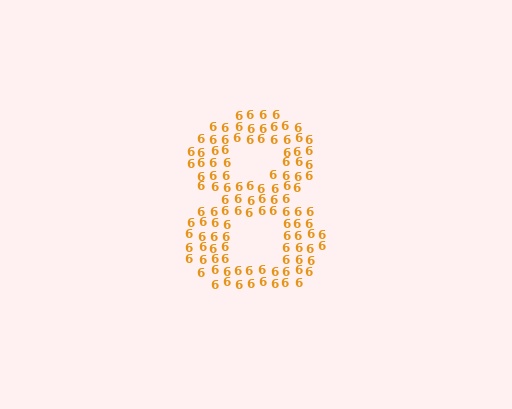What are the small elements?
The small elements are digit 6's.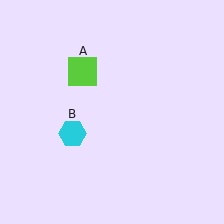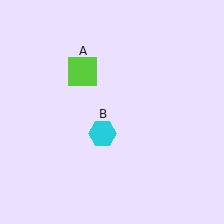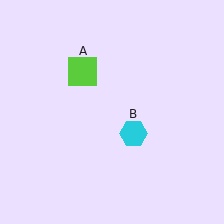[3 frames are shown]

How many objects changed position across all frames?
1 object changed position: cyan hexagon (object B).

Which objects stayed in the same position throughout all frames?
Lime square (object A) remained stationary.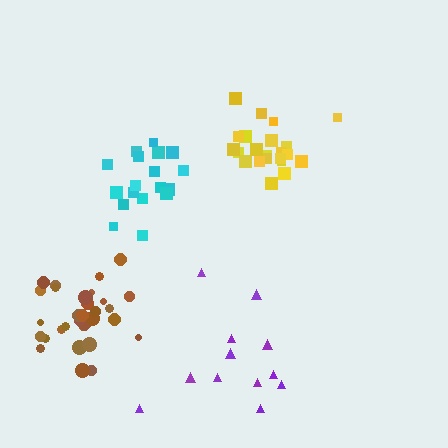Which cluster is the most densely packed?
Yellow.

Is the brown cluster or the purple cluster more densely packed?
Brown.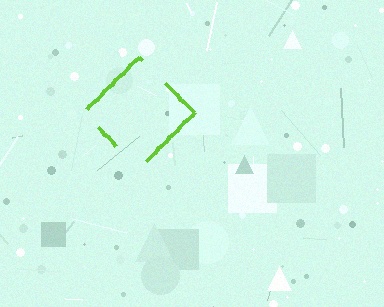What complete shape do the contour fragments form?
The contour fragments form a diamond.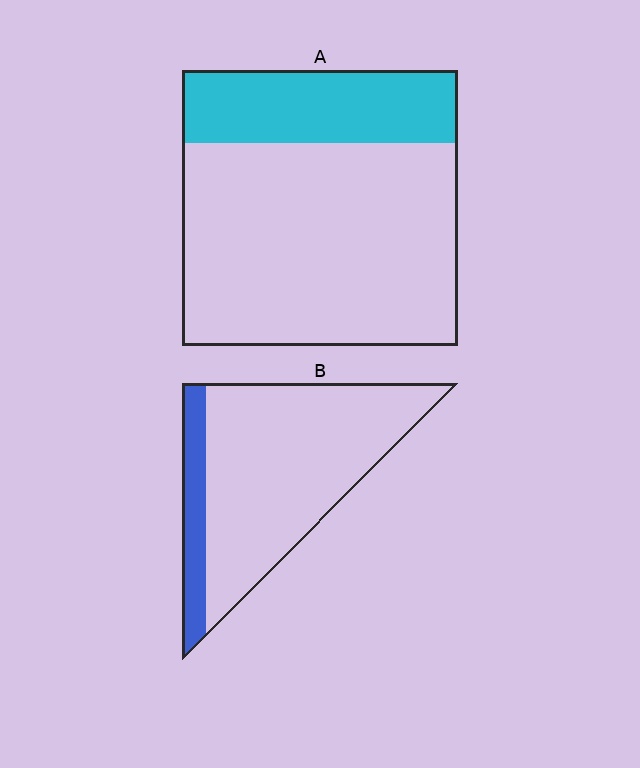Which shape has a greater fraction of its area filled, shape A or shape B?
Shape A.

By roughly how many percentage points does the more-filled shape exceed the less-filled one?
By roughly 10 percentage points (A over B).